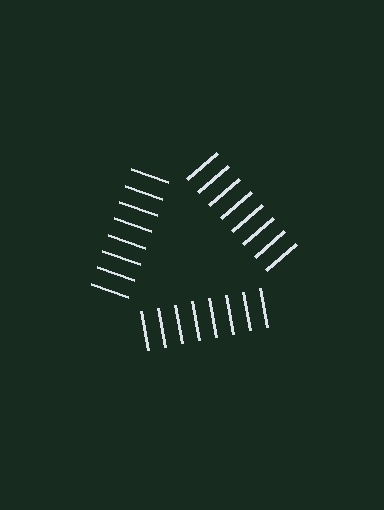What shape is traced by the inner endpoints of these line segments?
An illusory triangle — the line segments terminate on its edges but no continuous stroke is drawn.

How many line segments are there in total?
24 — 8 along each of the 3 edges.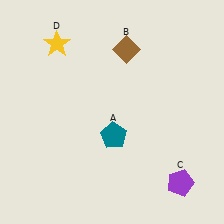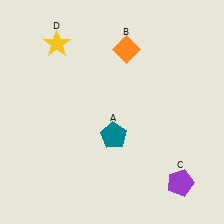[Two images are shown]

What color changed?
The diamond (B) changed from brown in Image 1 to orange in Image 2.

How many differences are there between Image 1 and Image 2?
There is 1 difference between the two images.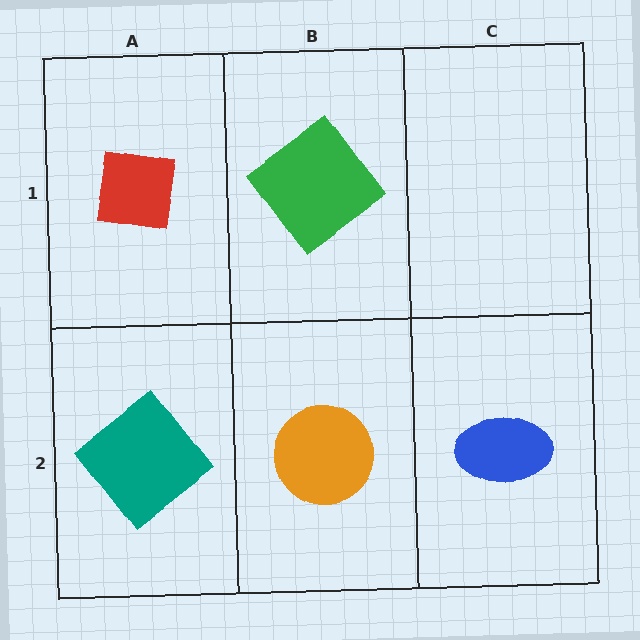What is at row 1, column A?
A red square.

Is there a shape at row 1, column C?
No, that cell is empty.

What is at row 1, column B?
A green diamond.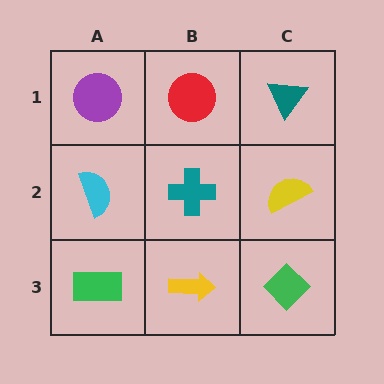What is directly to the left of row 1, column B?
A purple circle.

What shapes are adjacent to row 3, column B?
A teal cross (row 2, column B), a green rectangle (row 3, column A), a green diamond (row 3, column C).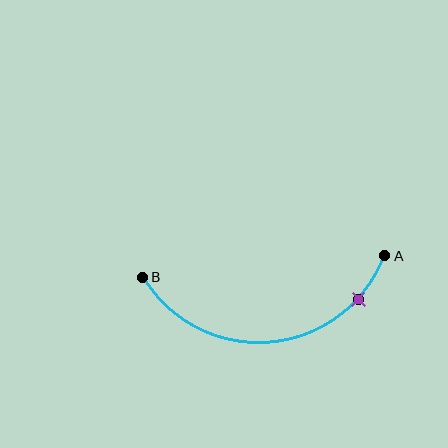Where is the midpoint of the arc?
The arc midpoint is the point on the curve farthest from the straight line joining A and B. It sits below that line.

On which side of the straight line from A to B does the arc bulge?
The arc bulges below the straight line connecting A and B.